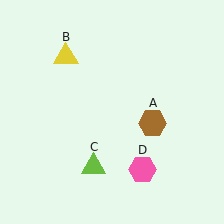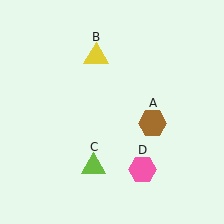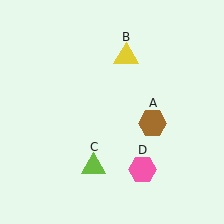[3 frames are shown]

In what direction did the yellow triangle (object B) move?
The yellow triangle (object B) moved right.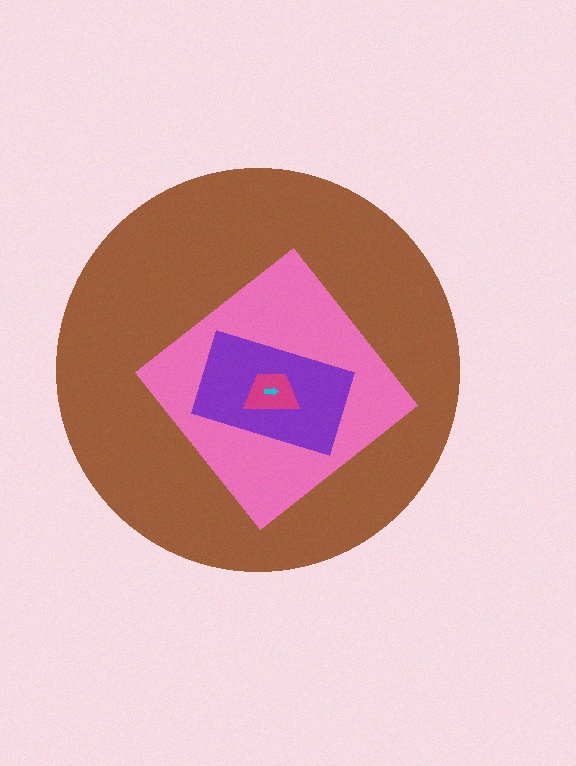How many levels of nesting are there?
5.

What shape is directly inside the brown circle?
The pink diamond.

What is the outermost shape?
The brown circle.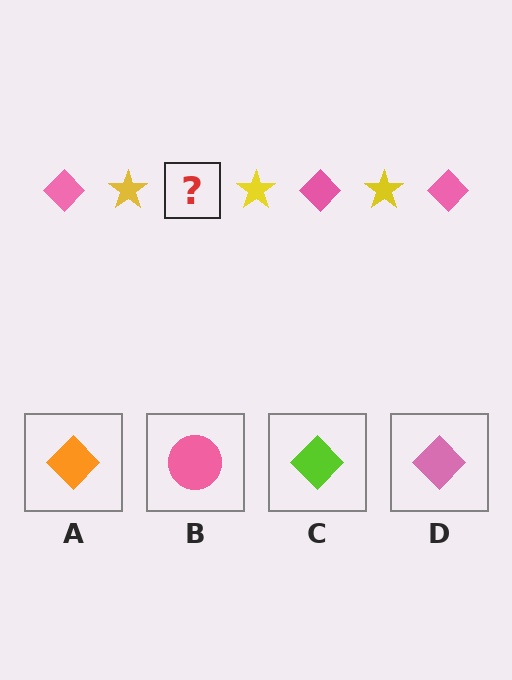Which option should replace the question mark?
Option D.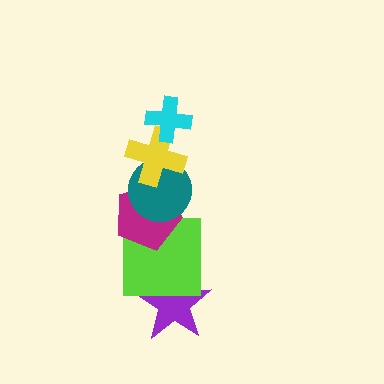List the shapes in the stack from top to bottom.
From top to bottom: the cyan cross, the yellow cross, the teal circle, the magenta pentagon, the lime square, the purple star.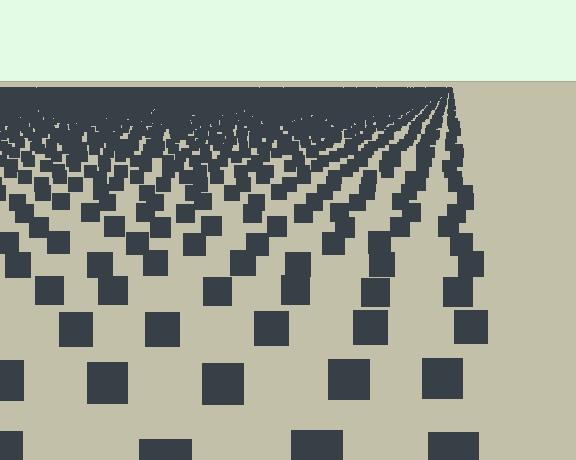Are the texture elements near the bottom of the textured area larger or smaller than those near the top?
Larger. Near the bottom, elements are closer to the viewer and appear at a bigger on-screen size.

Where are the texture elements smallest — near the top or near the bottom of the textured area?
Near the top.